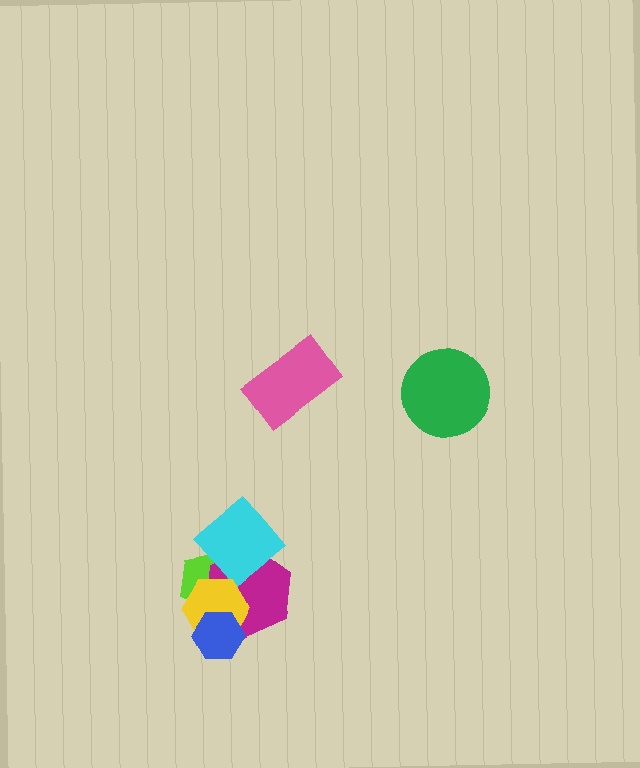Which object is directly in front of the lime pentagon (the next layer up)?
The magenta hexagon is directly in front of the lime pentagon.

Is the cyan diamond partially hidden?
Yes, it is partially covered by another shape.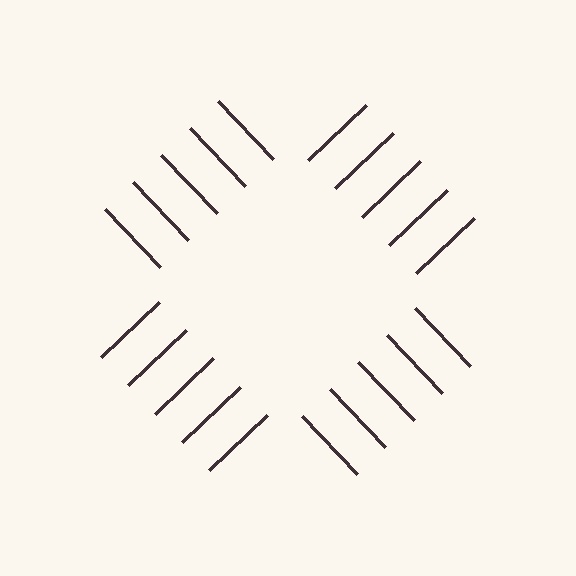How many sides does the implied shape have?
4 sides — the line-ends trace a square.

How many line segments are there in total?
20 — 5 along each of the 4 edges.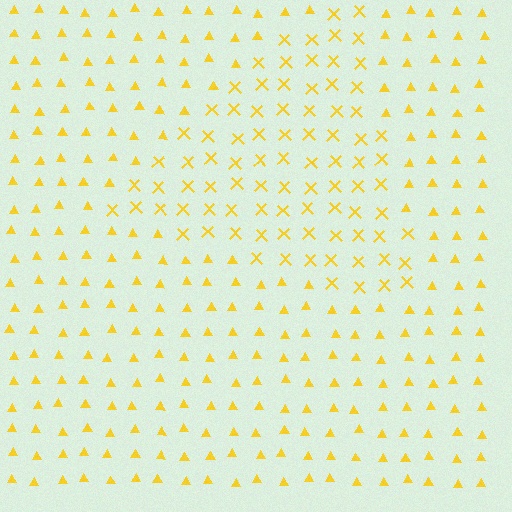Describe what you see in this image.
The image is filled with small yellow elements arranged in a uniform grid. A triangle-shaped region contains X marks, while the surrounding area contains triangles. The boundary is defined purely by the change in element shape.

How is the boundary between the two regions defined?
The boundary is defined by a change in element shape: X marks inside vs. triangles outside. All elements share the same color and spacing.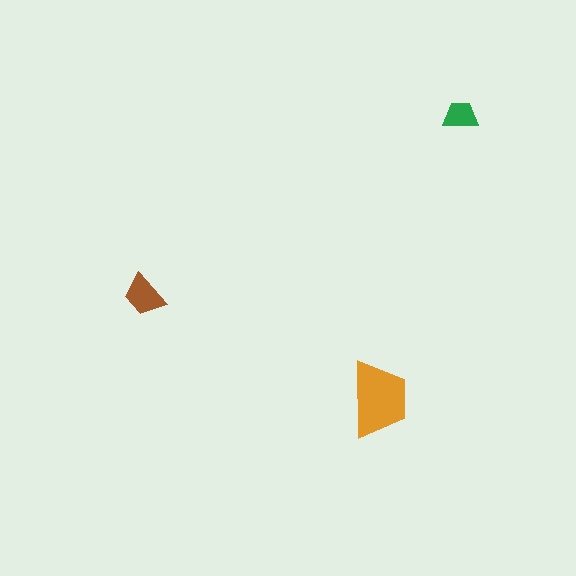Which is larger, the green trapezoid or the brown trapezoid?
The brown one.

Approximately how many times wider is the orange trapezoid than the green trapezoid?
About 2 times wider.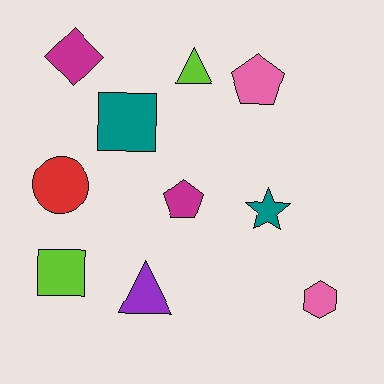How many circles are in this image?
There is 1 circle.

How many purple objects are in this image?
There is 1 purple object.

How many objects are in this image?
There are 10 objects.